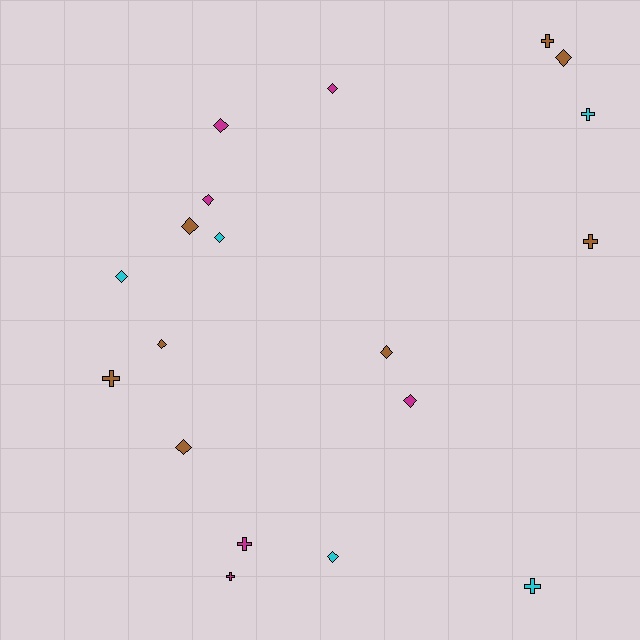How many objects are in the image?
There are 19 objects.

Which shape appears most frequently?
Diamond, with 12 objects.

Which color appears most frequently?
Brown, with 8 objects.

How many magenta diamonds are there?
There are 4 magenta diamonds.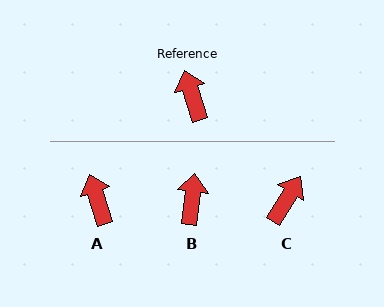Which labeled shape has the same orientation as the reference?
A.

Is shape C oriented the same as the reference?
No, it is off by about 49 degrees.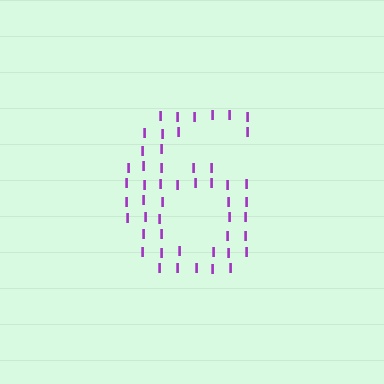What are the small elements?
The small elements are letter I's.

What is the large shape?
The large shape is the digit 6.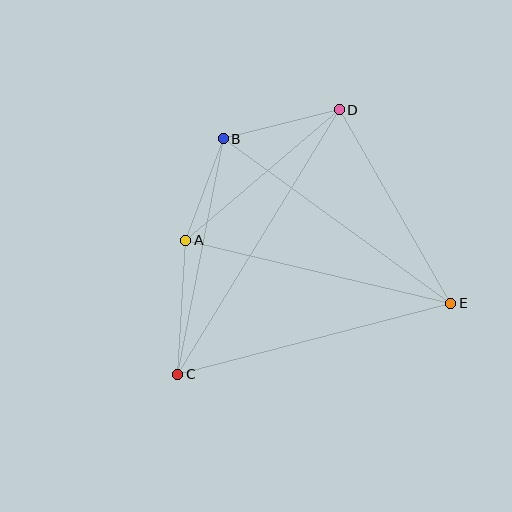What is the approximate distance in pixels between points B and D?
The distance between B and D is approximately 120 pixels.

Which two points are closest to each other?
Points A and B are closest to each other.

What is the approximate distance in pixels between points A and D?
The distance between A and D is approximately 202 pixels.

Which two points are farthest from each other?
Points C and D are farthest from each other.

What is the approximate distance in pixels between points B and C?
The distance between B and C is approximately 240 pixels.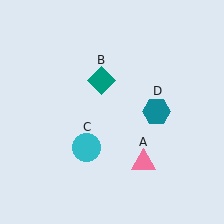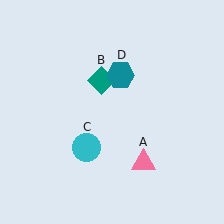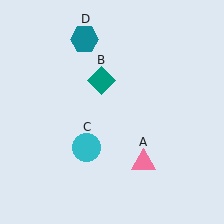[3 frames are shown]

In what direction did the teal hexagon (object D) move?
The teal hexagon (object D) moved up and to the left.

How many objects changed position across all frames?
1 object changed position: teal hexagon (object D).